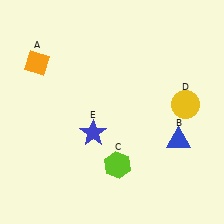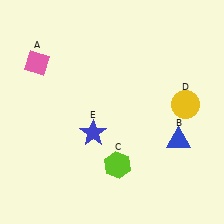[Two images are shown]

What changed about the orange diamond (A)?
In Image 1, A is orange. In Image 2, it changed to pink.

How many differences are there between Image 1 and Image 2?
There is 1 difference between the two images.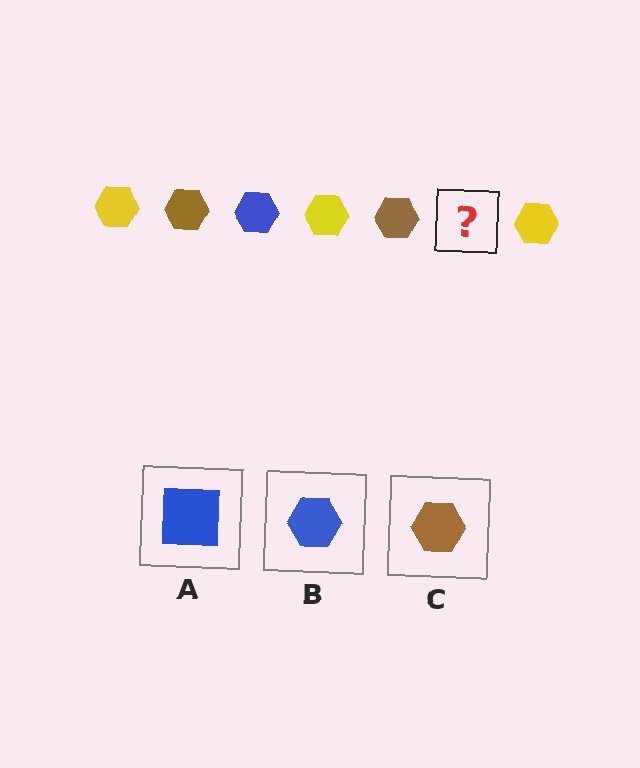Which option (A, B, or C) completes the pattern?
B.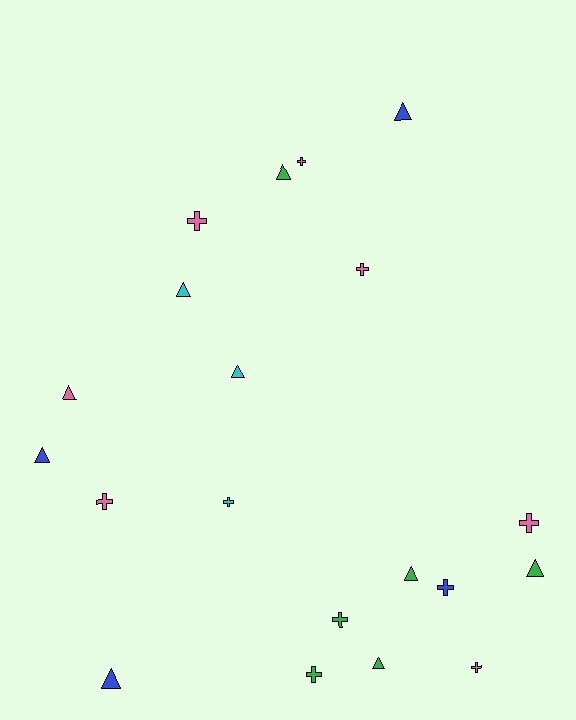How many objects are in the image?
There are 20 objects.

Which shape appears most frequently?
Cross, with 10 objects.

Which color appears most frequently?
Pink, with 7 objects.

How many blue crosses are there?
There is 1 blue cross.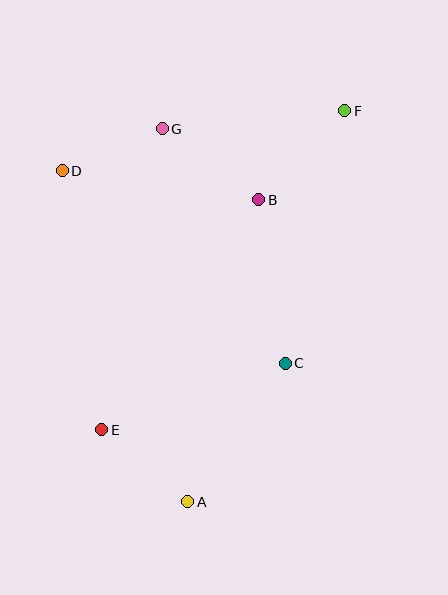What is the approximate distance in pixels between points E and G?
The distance between E and G is approximately 307 pixels.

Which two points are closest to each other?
Points D and G are closest to each other.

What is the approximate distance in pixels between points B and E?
The distance between B and E is approximately 278 pixels.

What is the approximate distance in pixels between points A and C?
The distance between A and C is approximately 170 pixels.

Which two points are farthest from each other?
Points A and F are farthest from each other.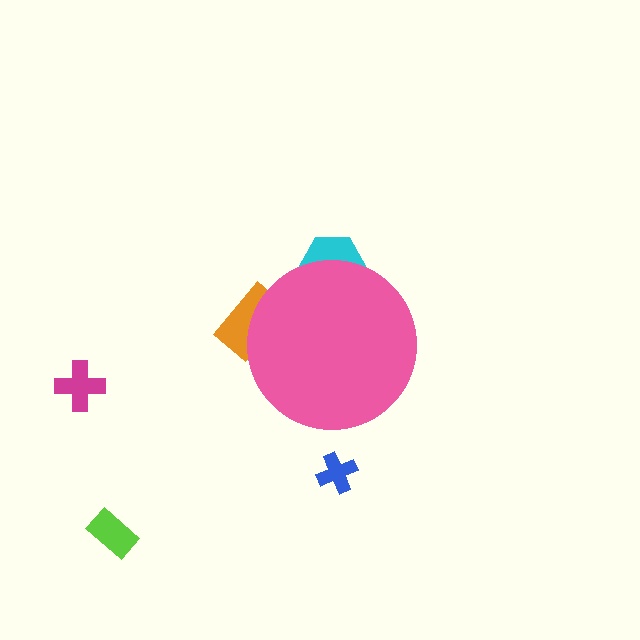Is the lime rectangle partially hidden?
No, the lime rectangle is fully visible.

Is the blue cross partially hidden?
No, the blue cross is fully visible.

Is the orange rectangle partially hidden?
Yes, the orange rectangle is partially hidden behind the pink circle.